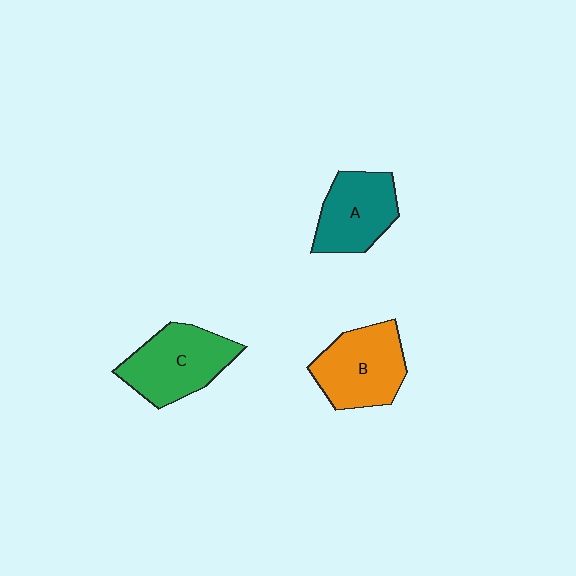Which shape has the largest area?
Shape C (green).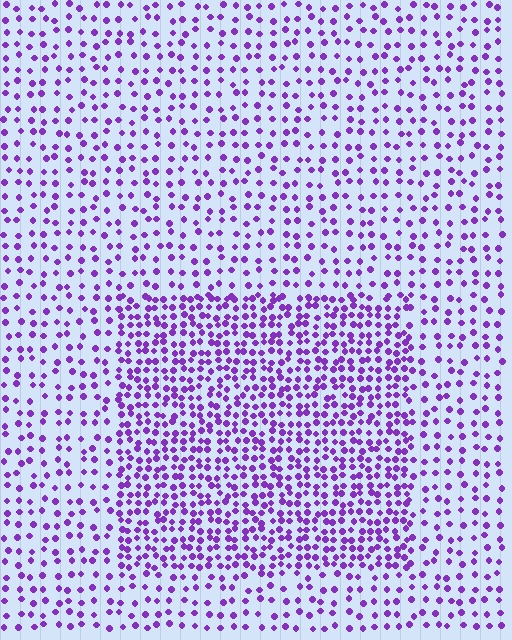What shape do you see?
I see a rectangle.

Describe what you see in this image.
The image contains small purple elements arranged at two different densities. A rectangle-shaped region is visible where the elements are more densely packed than the surrounding area.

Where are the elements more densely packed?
The elements are more densely packed inside the rectangle boundary.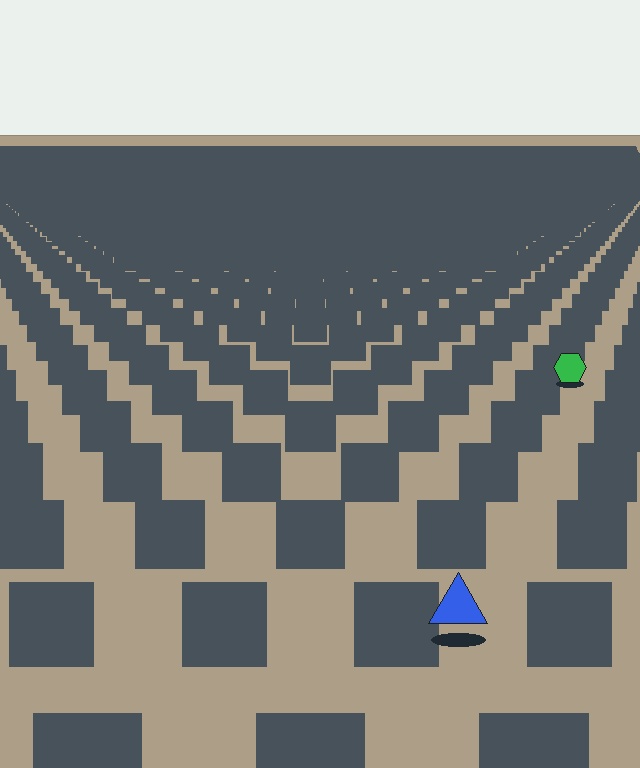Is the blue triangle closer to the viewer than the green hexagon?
Yes. The blue triangle is closer — you can tell from the texture gradient: the ground texture is coarser near it.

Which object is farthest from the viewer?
The green hexagon is farthest from the viewer. It appears smaller and the ground texture around it is denser.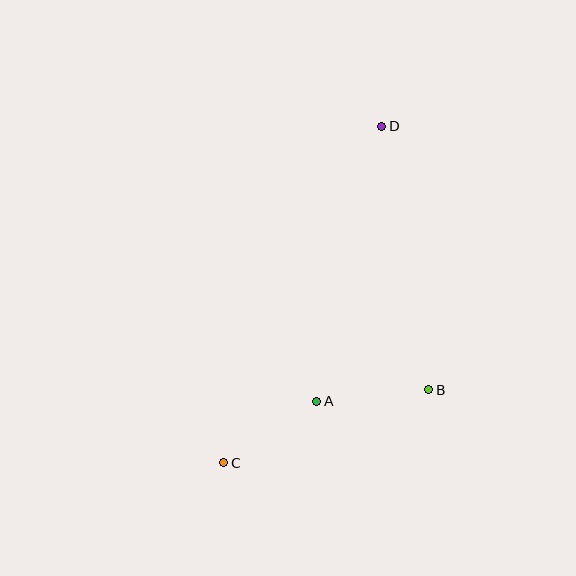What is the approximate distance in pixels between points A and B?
The distance between A and B is approximately 113 pixels.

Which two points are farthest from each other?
Points C and D are farthest from each other.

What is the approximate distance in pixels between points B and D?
The distance between B and D is approximately 267 pixels.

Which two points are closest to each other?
Points A and C are closest to each other.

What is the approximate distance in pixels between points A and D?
The distance between A and D is approximately 282 pixels.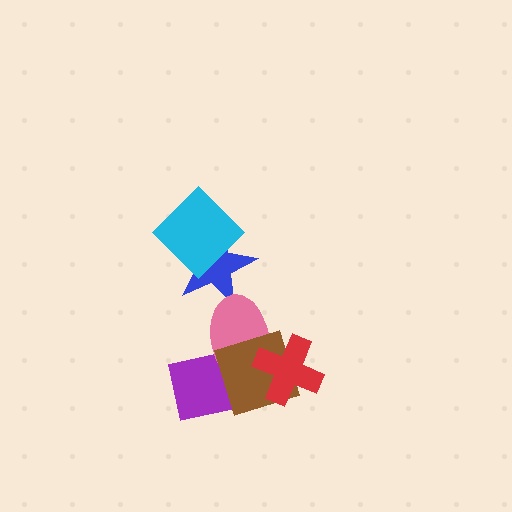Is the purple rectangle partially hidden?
Yes, it is partially covered by another shape.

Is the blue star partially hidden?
Yes, it is partially covered by another shape.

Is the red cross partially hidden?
No, no other shape covers it.